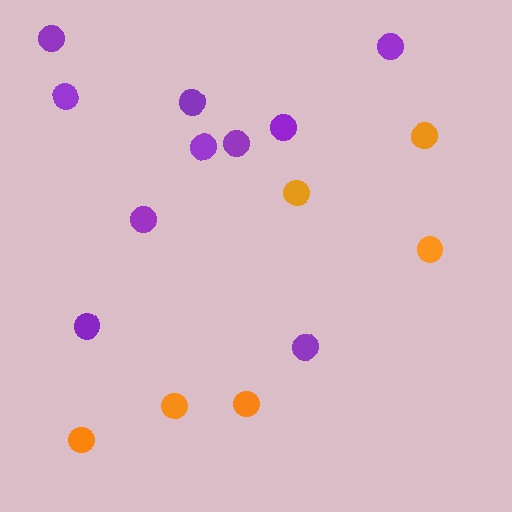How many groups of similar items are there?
There are 2 groups: one group of orange circles (6) and one group of purple circles (10).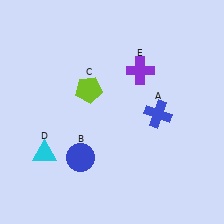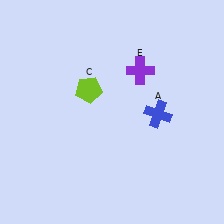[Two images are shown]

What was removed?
The cyan triangle (D), the blue circle (B) were removed in Image 2.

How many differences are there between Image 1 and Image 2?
There are 2 differences between the two images.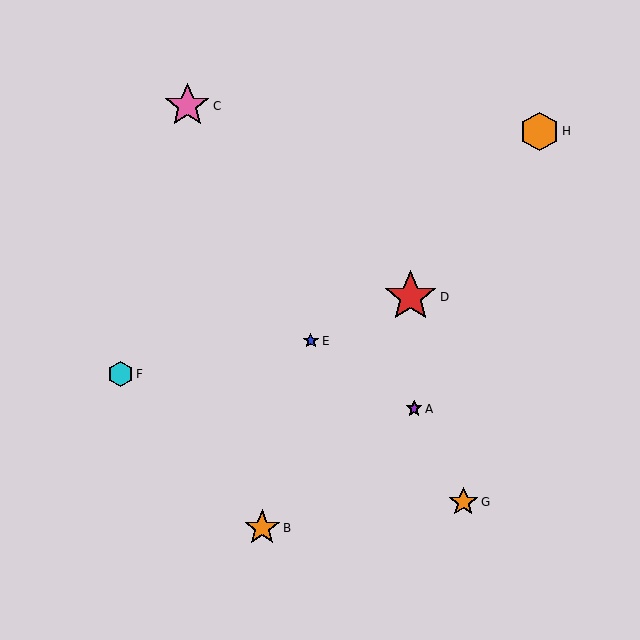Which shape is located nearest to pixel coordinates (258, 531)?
The orange star (labeled B) at (262, 528) is nearest to that location.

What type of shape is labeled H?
Shape H is an orange hexagon.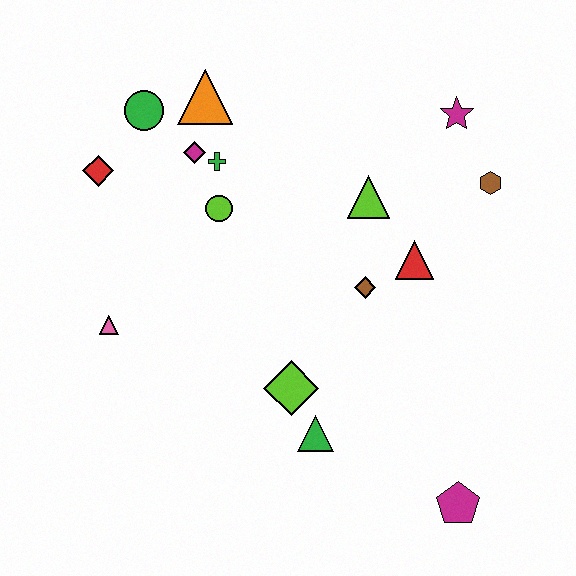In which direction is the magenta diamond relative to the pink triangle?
The magenta diamond is above the pink triangle.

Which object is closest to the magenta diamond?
The green cross is closest to the magenta diamond.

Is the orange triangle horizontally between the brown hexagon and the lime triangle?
No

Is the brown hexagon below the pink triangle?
No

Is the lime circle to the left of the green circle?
No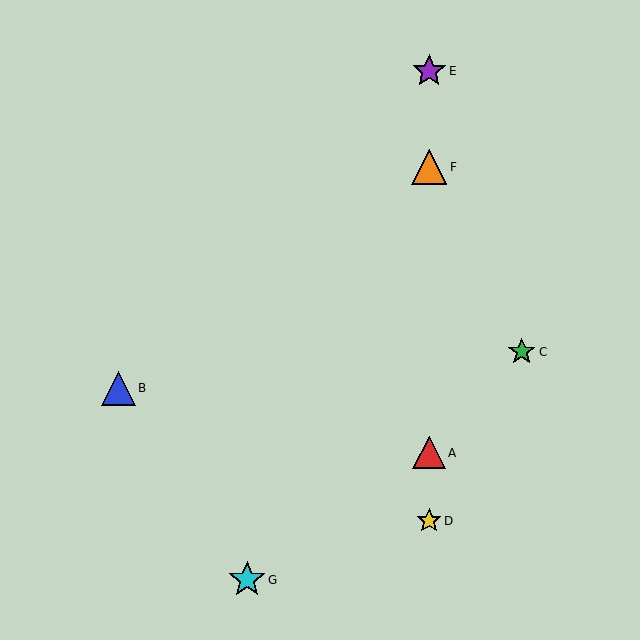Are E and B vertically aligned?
No, E is at x≈429 and B is at x≈118.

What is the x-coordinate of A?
Object A is at x≈429.